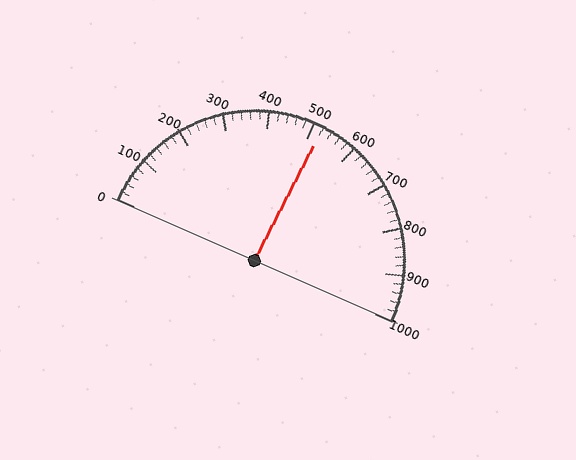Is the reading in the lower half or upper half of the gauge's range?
The reading is in the upper half of the range (0 to 1000).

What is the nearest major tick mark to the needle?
The nearest major tick mark is 500.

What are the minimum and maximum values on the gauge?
The gauge ranges from 0 to 1000.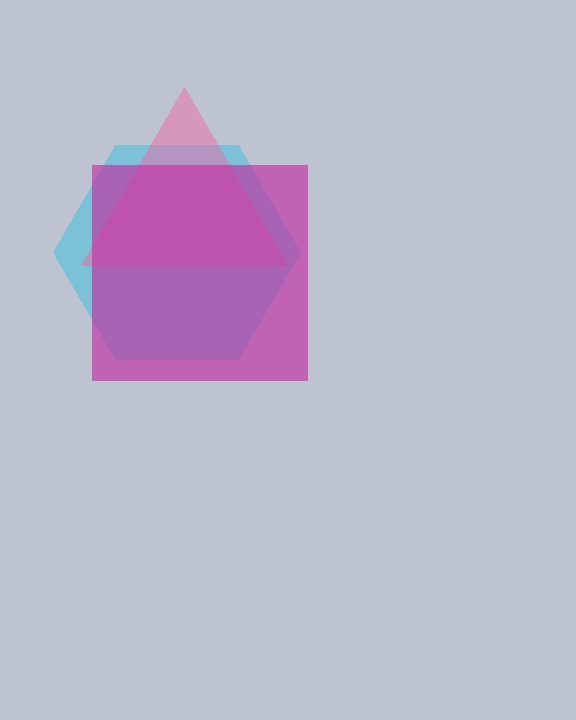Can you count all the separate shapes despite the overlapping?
Yes, there are 3 separate shapes.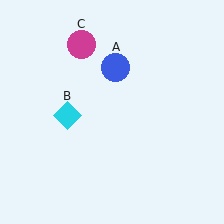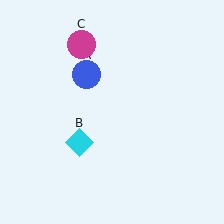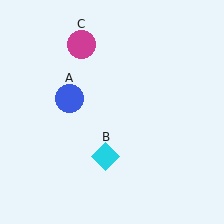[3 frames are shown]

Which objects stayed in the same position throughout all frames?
Magenta circle (object C) remained stationary.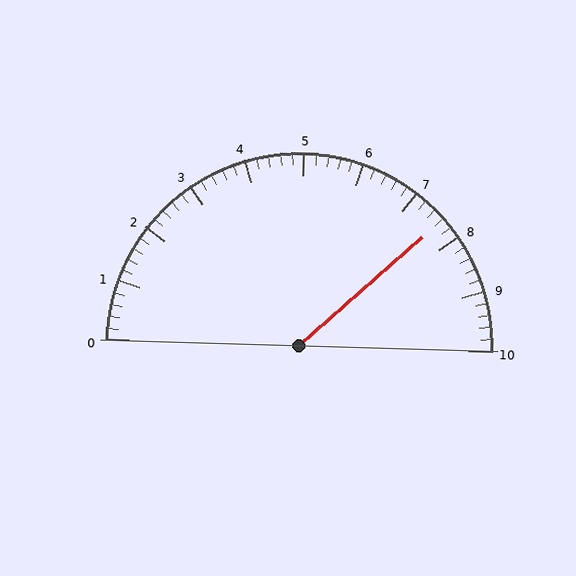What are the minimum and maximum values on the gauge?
The gauge ranges from 0 to 10.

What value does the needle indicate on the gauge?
The needle indicates approximately 7.6.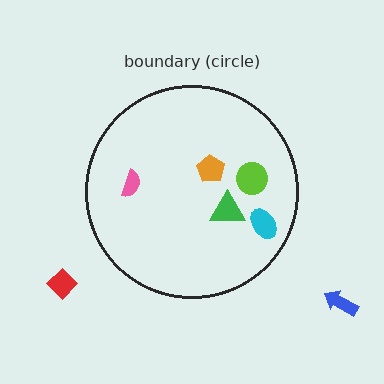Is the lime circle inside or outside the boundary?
Inside.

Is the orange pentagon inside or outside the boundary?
Inside.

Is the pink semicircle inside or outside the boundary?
Inside.